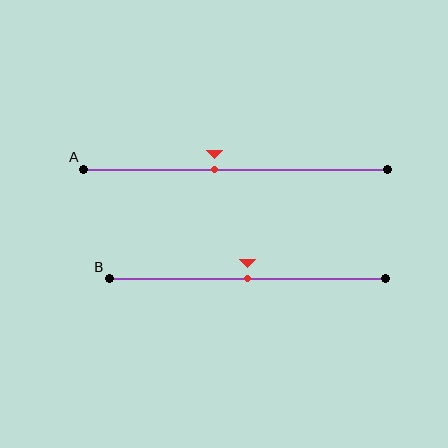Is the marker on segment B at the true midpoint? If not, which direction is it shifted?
Yes, the marker on segment B is at the true midpoint.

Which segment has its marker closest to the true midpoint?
Segment B has its marker closest to the true midpoint.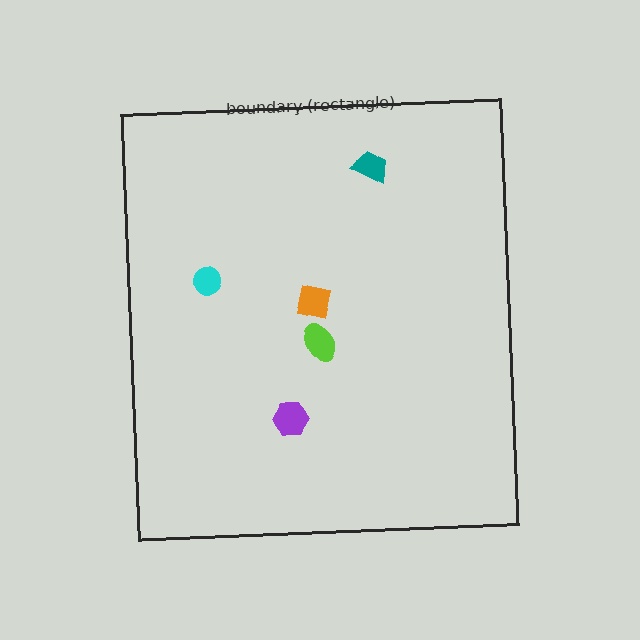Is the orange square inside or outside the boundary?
Inside.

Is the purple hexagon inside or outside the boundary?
Inside.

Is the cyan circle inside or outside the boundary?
Inside.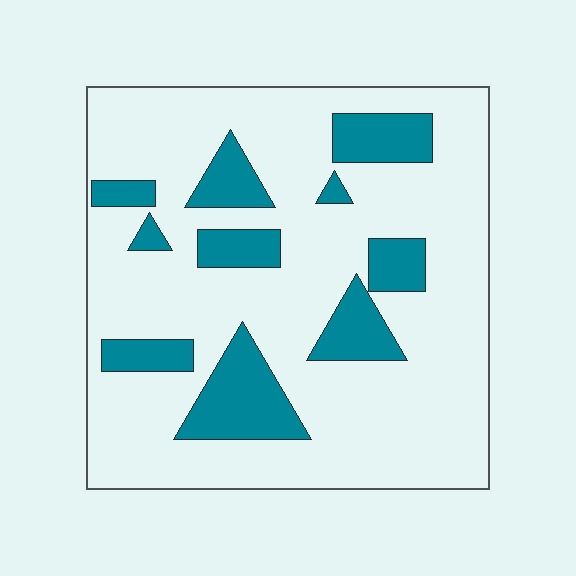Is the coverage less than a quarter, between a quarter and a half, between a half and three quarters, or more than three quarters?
Less than a quarter.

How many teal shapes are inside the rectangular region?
10.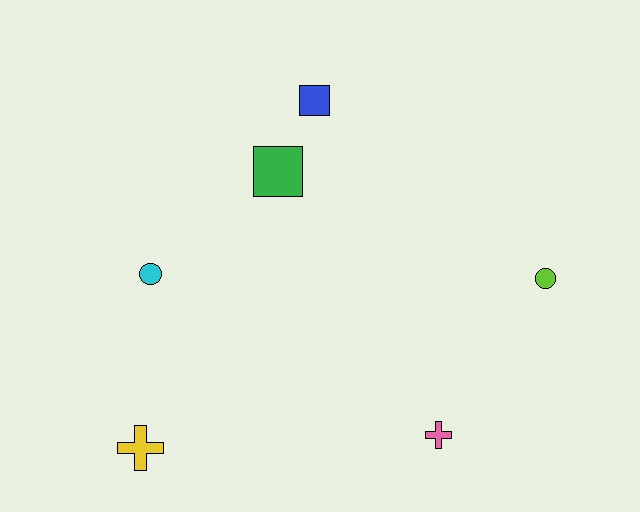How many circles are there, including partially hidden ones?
There are 2 circles.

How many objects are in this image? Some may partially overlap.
There are 6 objects.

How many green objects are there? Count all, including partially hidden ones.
There is 1 green object.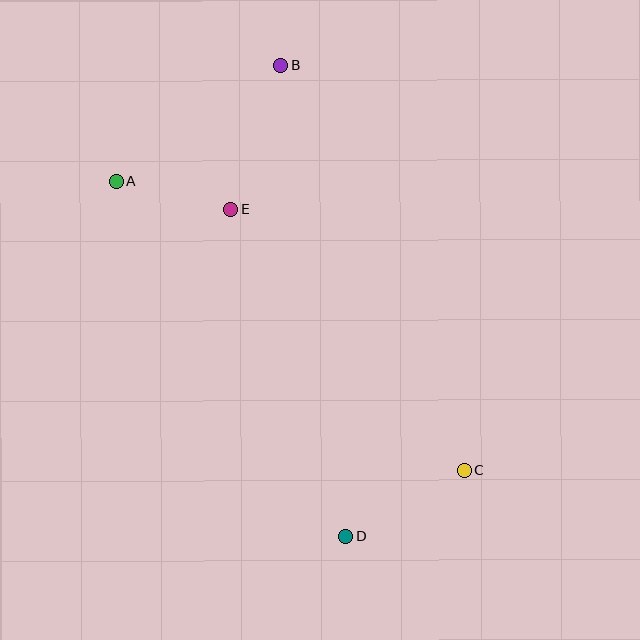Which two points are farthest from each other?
Points B and D are farthest from each other.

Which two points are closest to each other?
Points A and E are closest to each other.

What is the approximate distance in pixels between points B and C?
The distance between B and C is approximately 445 pixels.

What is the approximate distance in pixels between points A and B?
The distance between A and B is approximately 201 pixels.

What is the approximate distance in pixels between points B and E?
The distance between B and E is approximately 153 pixels.